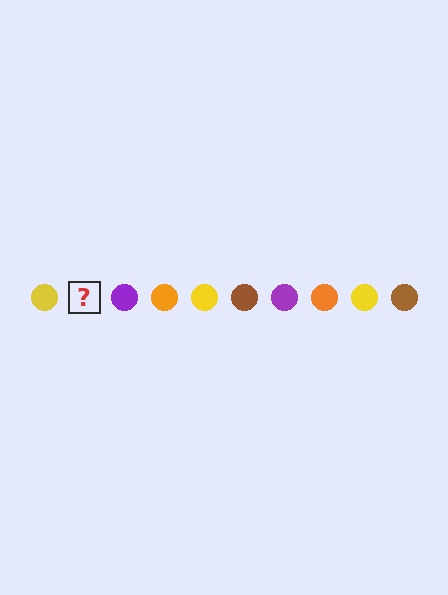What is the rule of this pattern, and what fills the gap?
The rule is that the pattern cycles through yellow, brown, purple, orange circles. The gap should be filled with a brown circle.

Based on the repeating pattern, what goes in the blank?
The blank should be a brown circle.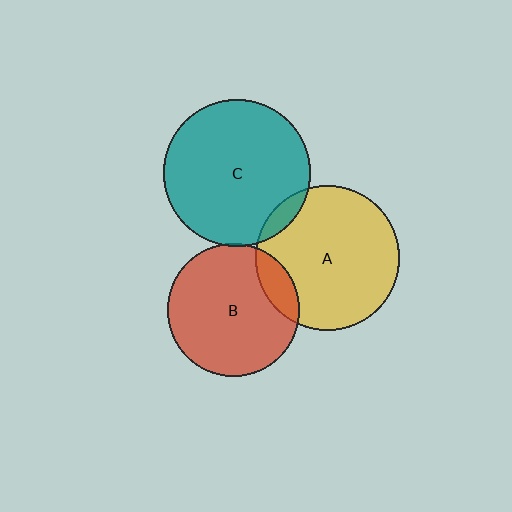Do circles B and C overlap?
Yes.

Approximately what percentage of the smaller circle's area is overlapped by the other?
Approximately 5%.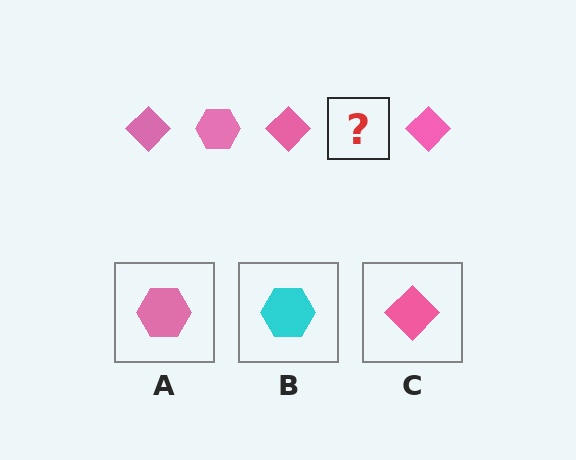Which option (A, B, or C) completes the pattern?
A.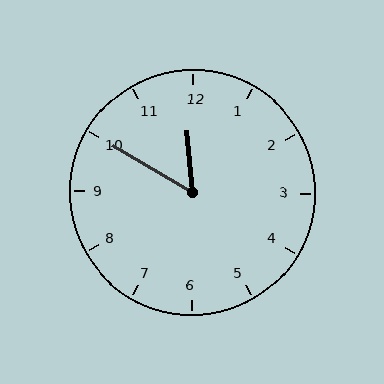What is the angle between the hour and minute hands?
Approximately 55 degrees.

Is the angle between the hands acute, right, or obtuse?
It is acute.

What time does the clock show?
11:50.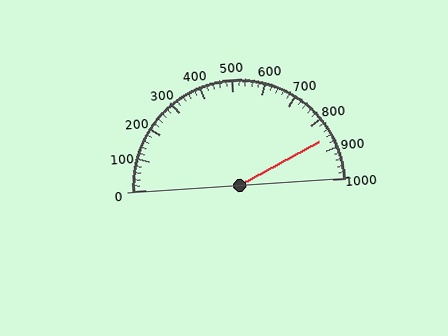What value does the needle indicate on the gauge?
The needle indicates approximately 860.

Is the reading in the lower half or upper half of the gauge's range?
The reading is in the upper half of the range (0 to 1000).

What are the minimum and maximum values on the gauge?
The gauge ranges from 0 to 1000.